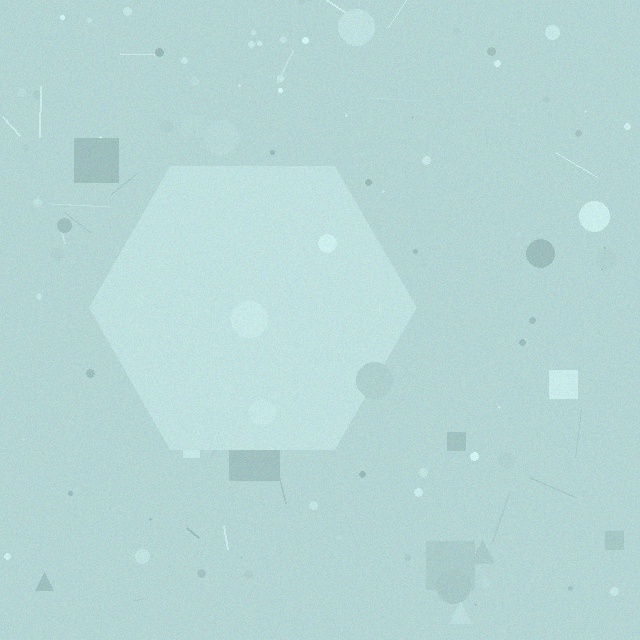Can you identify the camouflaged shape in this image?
The camouflaged shape is a hexagon.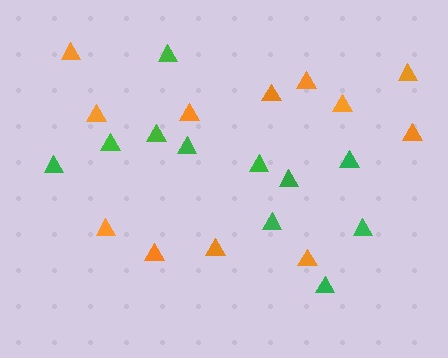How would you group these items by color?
There are 2 groups: one group of green triangles (11) and one group of orange triangles (12).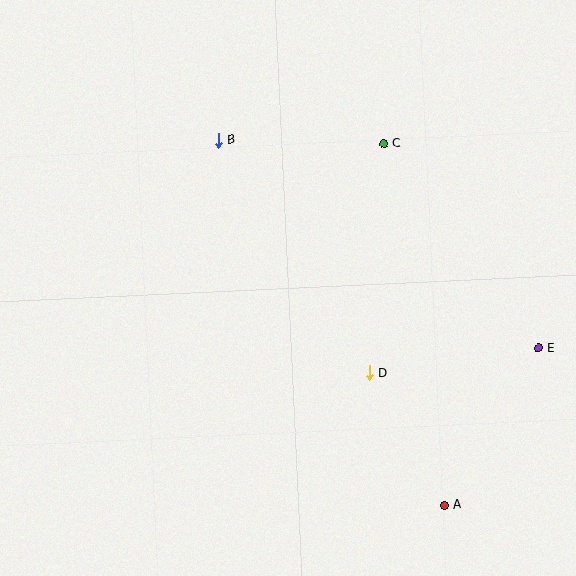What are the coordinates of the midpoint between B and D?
The midpoint between B and D is at (294, 257).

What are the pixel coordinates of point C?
Point C is at (383, 144).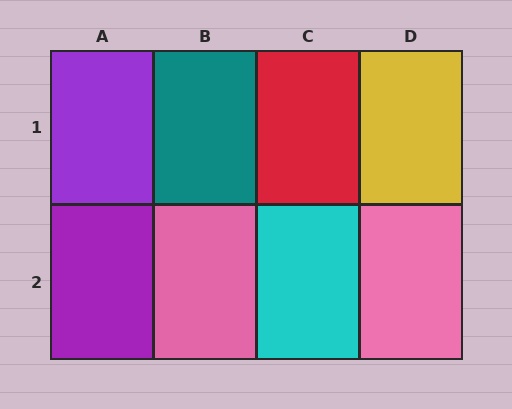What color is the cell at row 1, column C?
Red.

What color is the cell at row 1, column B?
Teal.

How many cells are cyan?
1 cell is cyan.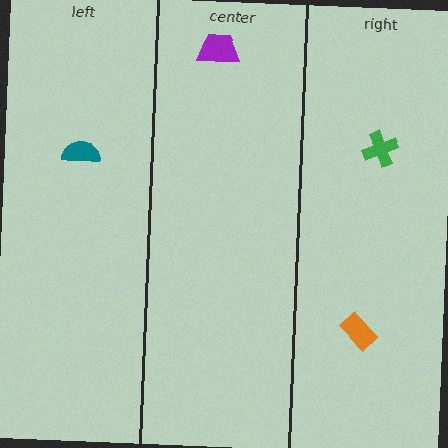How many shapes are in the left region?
1.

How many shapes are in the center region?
1.